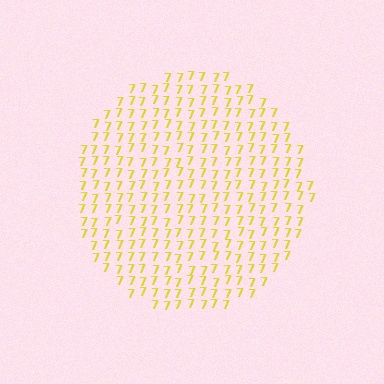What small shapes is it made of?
It is made of small digit 7's.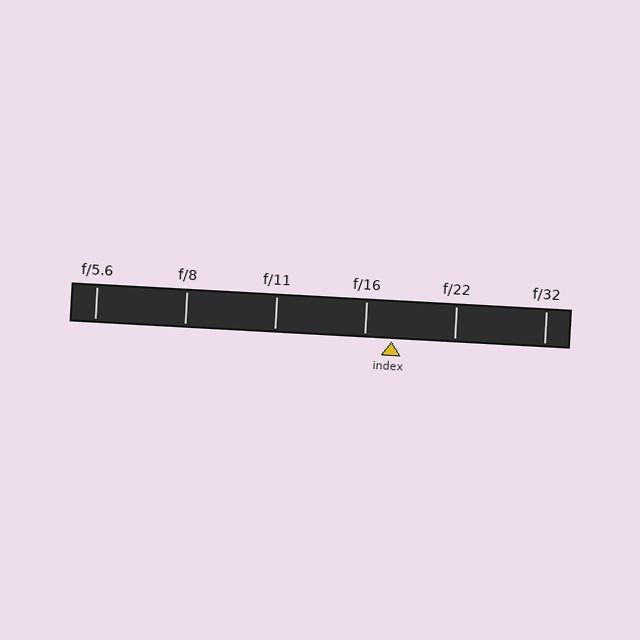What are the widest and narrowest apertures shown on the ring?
The widest aperture shown is f/5.6 and the narrowest is f/32.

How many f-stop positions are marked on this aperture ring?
There are 6 f-stop positions marked.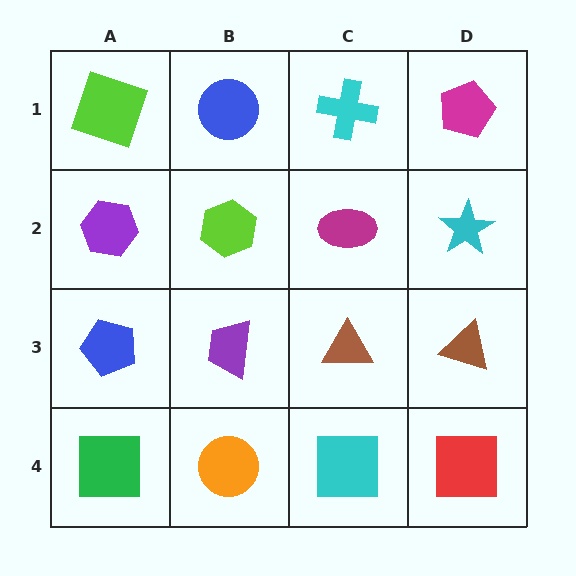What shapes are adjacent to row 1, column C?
A magenta ellipse (row 2, column C), a blue circle (row 1, column B), a magenta pentagon (row 1, column D).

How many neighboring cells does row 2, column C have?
4.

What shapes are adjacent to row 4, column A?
A blue pentagon (row 3, column A), an orange circle (row 4, column B).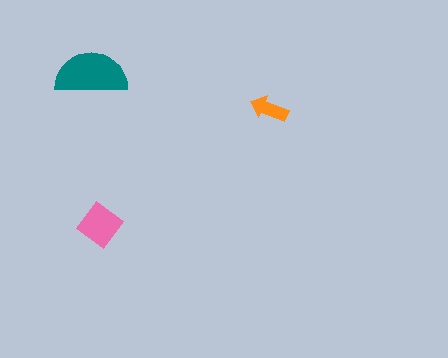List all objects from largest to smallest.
The teal semicircle, the pink diamond, the orange arrow.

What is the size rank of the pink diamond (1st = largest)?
2nd.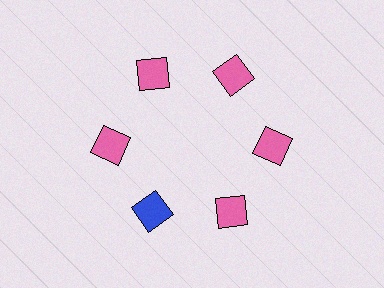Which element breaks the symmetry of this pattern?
The blue diamond at roughly the 7 o'clock position breaks the symmetry. All other shapes are pink diamonds.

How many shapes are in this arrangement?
There are 6 shapes arranged in a ring pattern.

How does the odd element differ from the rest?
It has a different color: blue instead of pink.